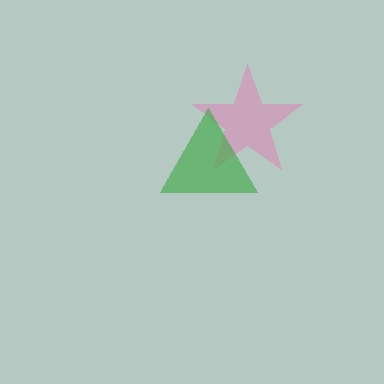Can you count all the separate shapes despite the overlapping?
Yes, there are 2 separate shapes.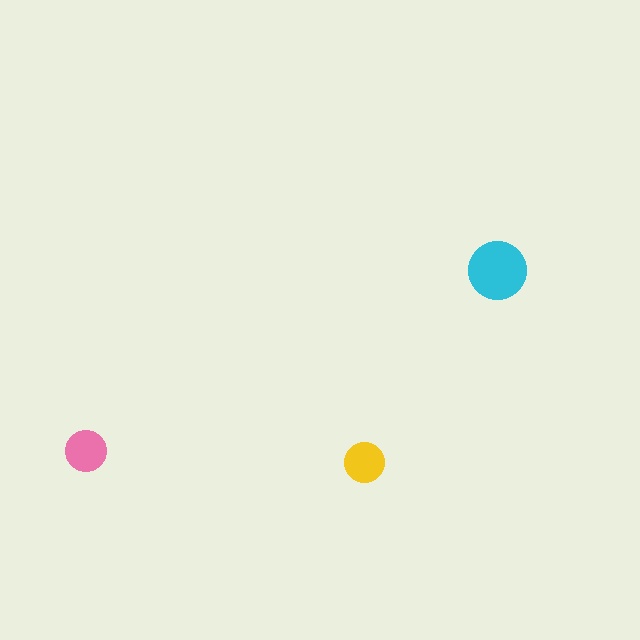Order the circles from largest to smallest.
the cyan one, the pink one, the yellow one.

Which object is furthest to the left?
The pink circle is leftmost.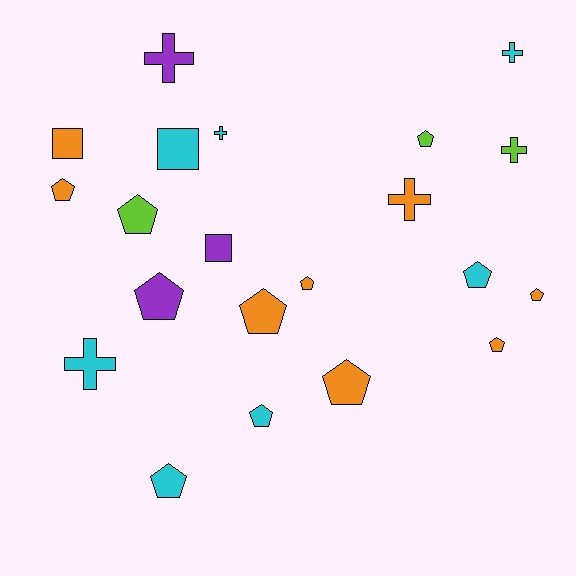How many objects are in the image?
There are 21 objects.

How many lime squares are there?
There are no lime squares.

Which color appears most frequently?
Orange, with 8 objects.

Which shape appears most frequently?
Pentagon, with 12 objects.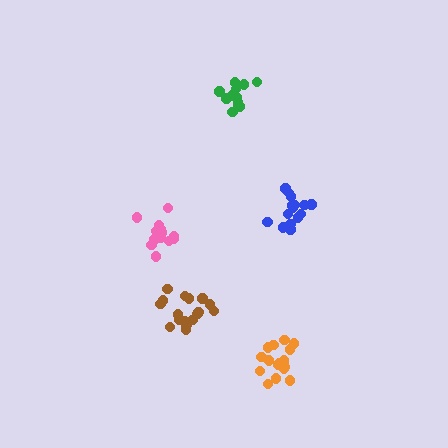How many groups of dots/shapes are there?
There are 5 groups.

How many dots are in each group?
Group 1: 17 dots, Group 2: 13 dots, Group 3: 13 dots, Group 4: 17 dots, Group 5: 15 dots (75 total).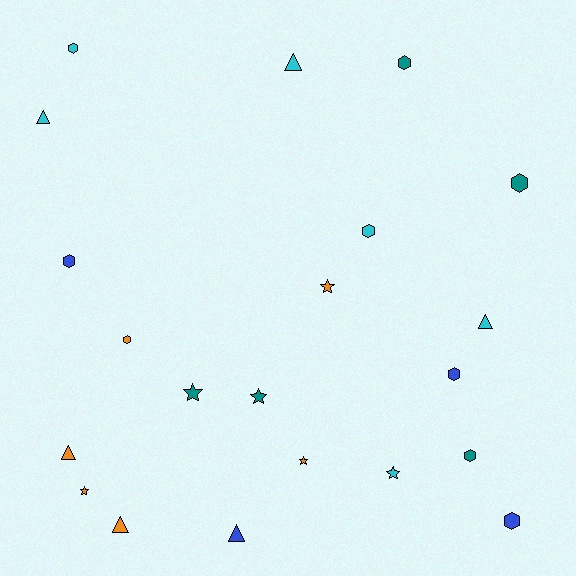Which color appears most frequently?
Orange, with 6 objects.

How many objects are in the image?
There are 21 objects.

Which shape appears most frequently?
Hexagon, with 9 objects.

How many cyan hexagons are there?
There are 2 cyan hexagons.